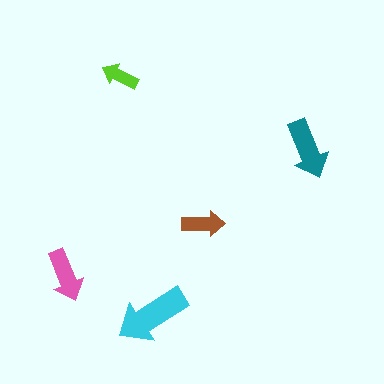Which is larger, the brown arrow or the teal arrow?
The teal one.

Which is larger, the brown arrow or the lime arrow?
The brown one.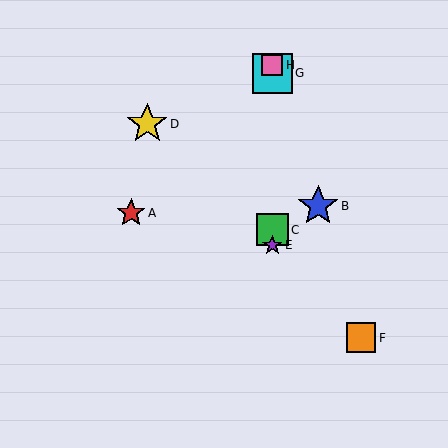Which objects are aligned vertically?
Objects C, E, G, H are aligned vertically.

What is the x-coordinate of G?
Object G is at x≈272.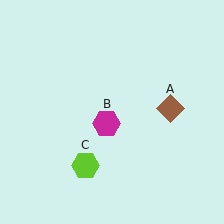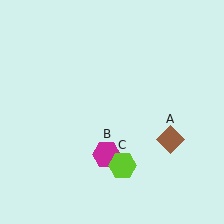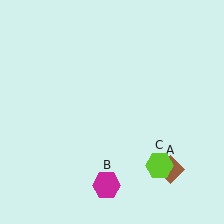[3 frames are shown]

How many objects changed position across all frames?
3 objects changed position: brown diamond (object A), magenta hexagon (object B), lime hexagon (object C).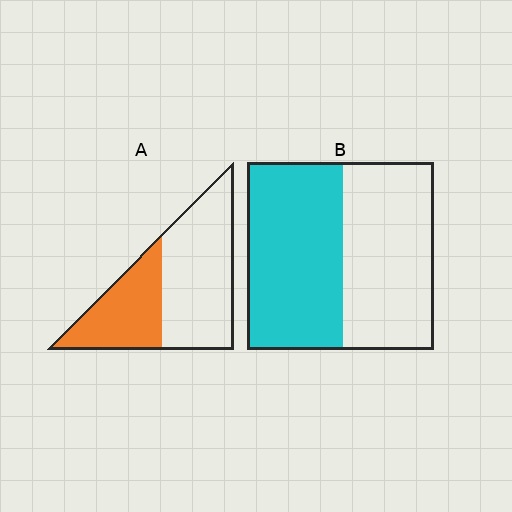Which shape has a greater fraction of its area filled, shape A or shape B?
Shape B.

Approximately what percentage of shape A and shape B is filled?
A is approximately 40% and B is approximately 50%.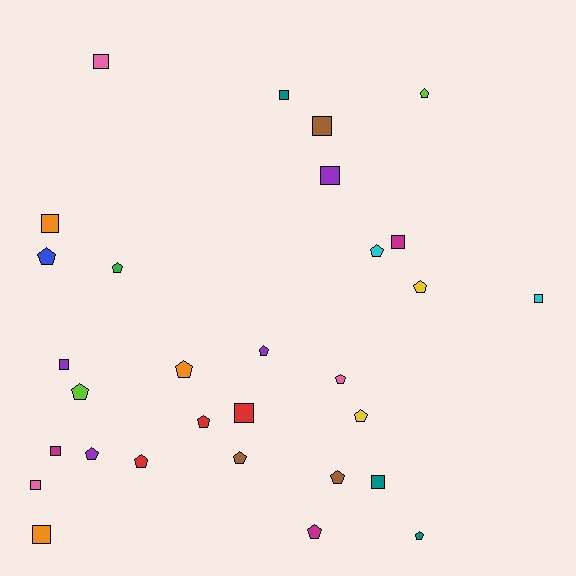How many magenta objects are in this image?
There are 3 magenta objects.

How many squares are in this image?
There are 13 squares.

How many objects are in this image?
There are 30 objects.